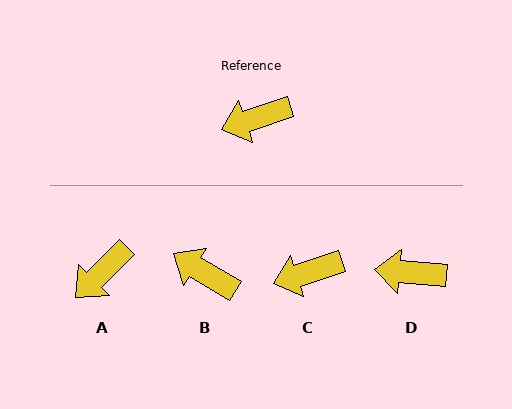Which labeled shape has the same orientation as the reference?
C.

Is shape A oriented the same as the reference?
No, it is off by about 26 degrees.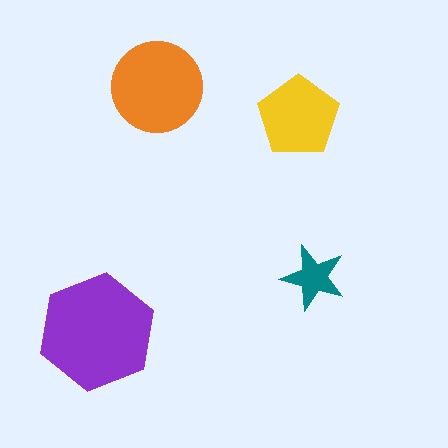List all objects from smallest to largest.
The teal star, the yellow pentagon, the orange circle, the purple hexagon.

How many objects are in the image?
There are 4 objects in the image.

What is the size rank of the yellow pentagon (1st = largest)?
3rd.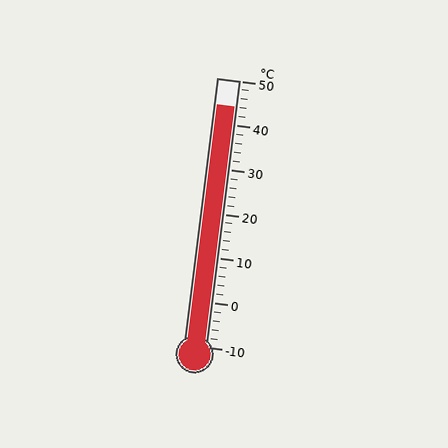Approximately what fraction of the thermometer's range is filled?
The thermometer is filled to approximately 90% of its range.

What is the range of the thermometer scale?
The thermometer scale ranges from -10°C to 50°C.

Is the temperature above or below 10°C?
The temperature is above 10°C.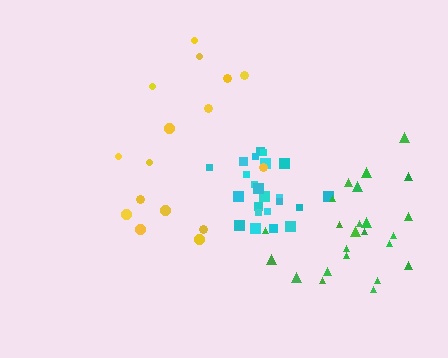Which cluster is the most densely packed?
Cyan.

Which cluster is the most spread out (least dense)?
Yellow.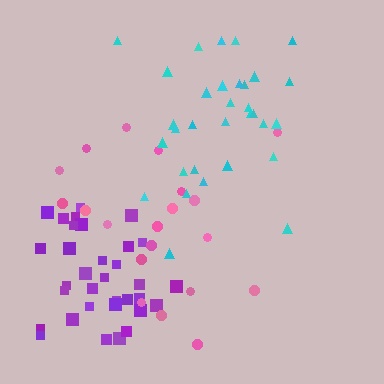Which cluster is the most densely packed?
Purple.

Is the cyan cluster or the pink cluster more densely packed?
Cyan.